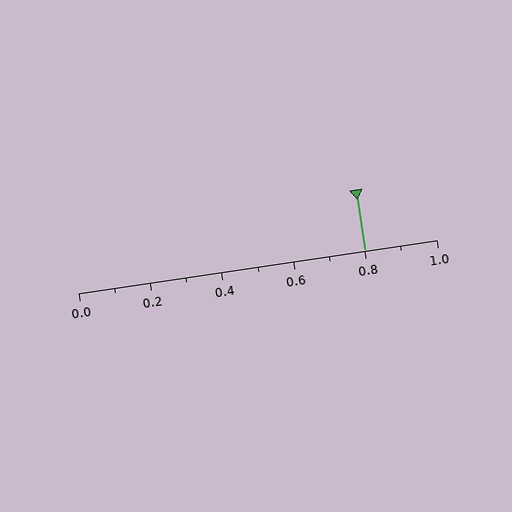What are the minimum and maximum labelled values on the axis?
The axis runs from 0.0 to 1.0.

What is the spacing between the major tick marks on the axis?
The major ticks are spaced 0.2 apart.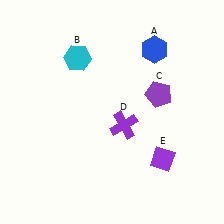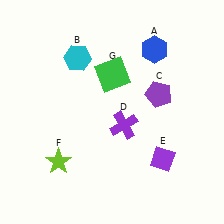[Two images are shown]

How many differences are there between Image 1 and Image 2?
There are 2 differences between the two images.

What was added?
A lime star (F), a green square (G) were added in Image 2.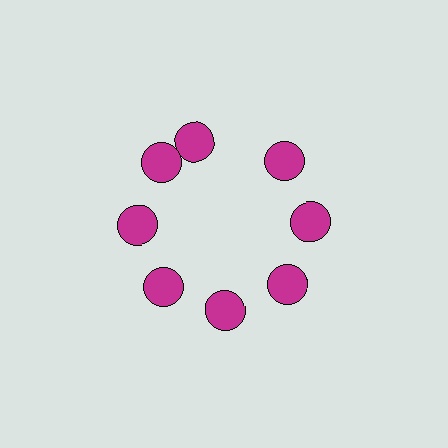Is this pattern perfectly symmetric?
No. The 8 magenta circles are arranged in a ring, but one element near the 12 o'clock position is rotated out of alignment along the ring, breaking the 8-fold rotational symmetry.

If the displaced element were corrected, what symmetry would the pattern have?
It would have 8-fold rotational symmetry — the pattern would map onto itself every 45 degrees.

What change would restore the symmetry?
The symmetry would be restored by rotating it back into even spacing with its neighbors so that all 8 circles sit at equal angles and equal distance from the center.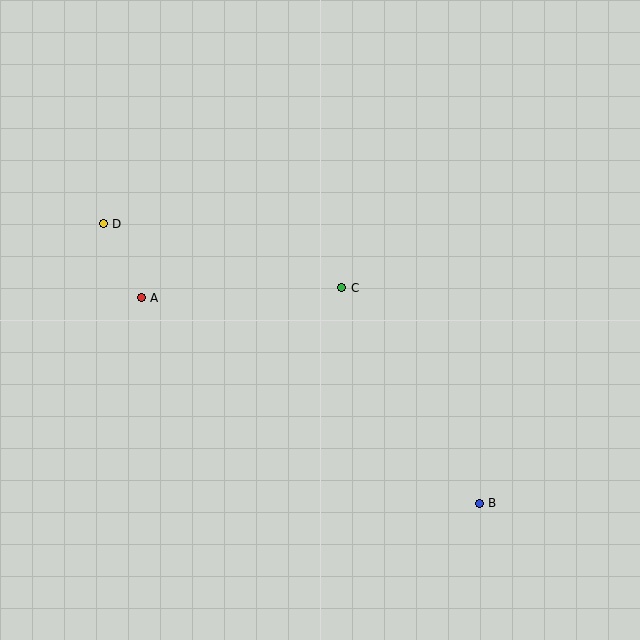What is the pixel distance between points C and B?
The distance between C and B is 256 pixels.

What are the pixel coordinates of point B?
Point B is at (479, 503).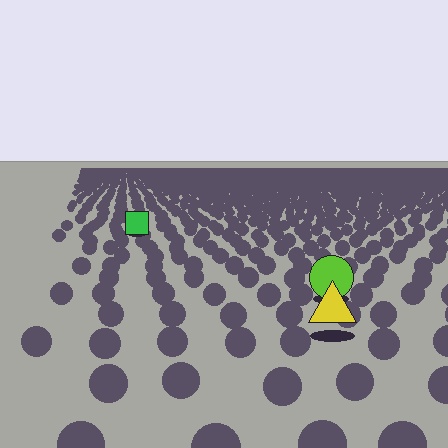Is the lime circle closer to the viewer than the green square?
Yes. The lime circle is closer — you can tell from the texture gradient: the ground texture is coarser near it.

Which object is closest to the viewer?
The yellow triangle is closest. The texture marks near it are larger and more spread out.